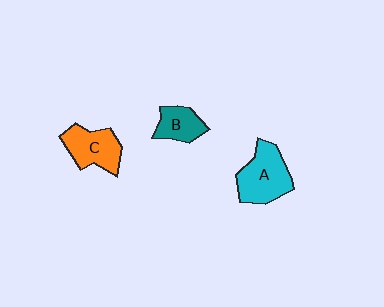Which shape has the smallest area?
Shape B (teal).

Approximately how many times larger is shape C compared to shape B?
Approximately 1.4 times.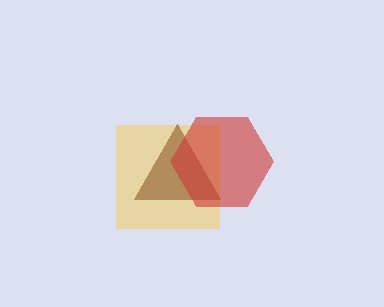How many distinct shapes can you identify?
There are 3 distinct shapes: a yellow square, a brown triangle, a red hexagon.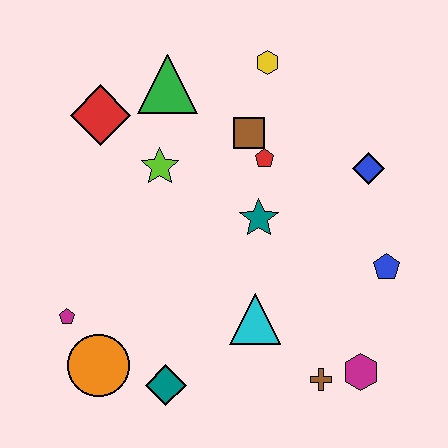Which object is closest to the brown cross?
The magenta hexagon is closest to the brown cross.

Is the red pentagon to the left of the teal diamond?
No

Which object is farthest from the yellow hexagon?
The orange circle is farthest from the yellow hexagon.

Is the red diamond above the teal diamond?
Yes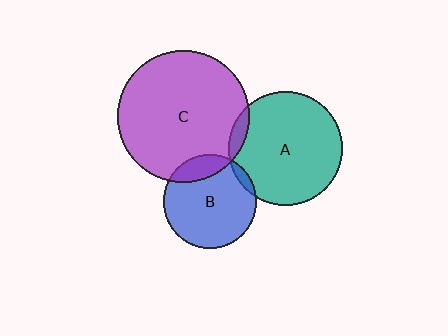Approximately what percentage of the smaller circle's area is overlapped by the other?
Approximately 15%.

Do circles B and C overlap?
Yes.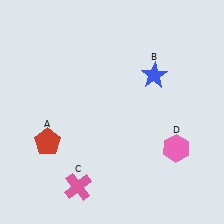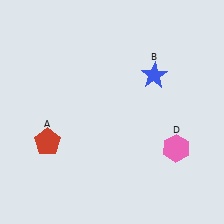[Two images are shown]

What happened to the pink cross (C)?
The pink cross (C) was removed in Image 2. It was in the bottom-left area of Image 1.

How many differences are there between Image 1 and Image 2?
There is 1 difference between the two images.